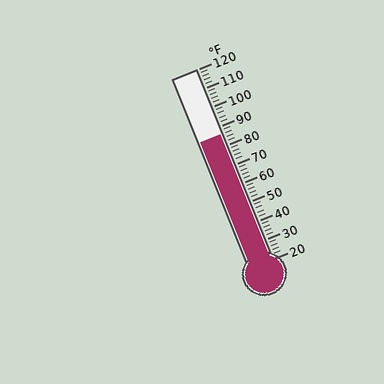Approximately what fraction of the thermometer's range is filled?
The thermometer is filled to approximately 65% of its range.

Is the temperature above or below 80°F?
The temperature is above 80°F.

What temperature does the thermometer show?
The thermometer shows approximately 86°F.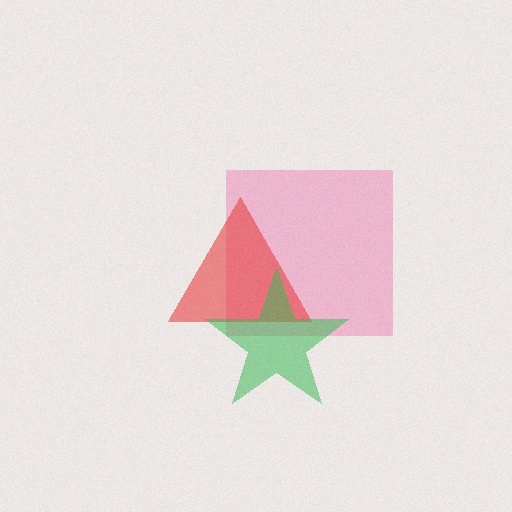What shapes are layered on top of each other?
The layered shapes are: a pink square, a red triangle, a green star.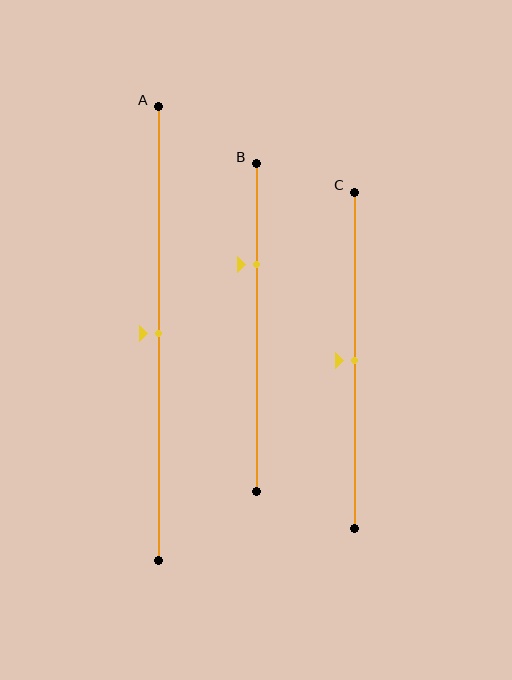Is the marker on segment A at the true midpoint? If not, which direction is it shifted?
Yes, the marker on segment A is at the true midpoint.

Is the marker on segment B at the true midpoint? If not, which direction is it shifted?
No, the marker on segment B is shifted upward by about 19% of the segment length.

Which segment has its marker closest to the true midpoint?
Segment A has its marker closest to the true midpoint.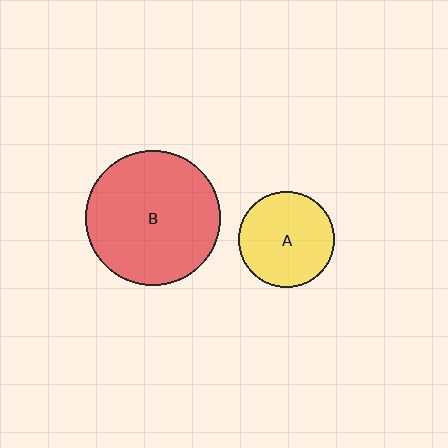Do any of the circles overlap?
No, none of the circles overlap.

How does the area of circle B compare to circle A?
Approximately 2.0 times.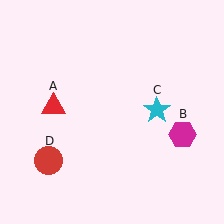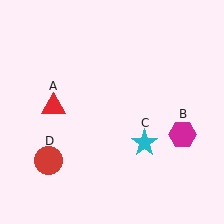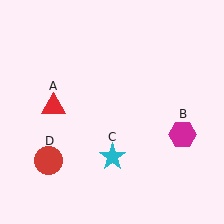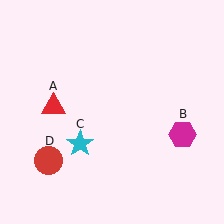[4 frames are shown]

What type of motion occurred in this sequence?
The cyan star (object C) rotated clockwise around the center of the scene.